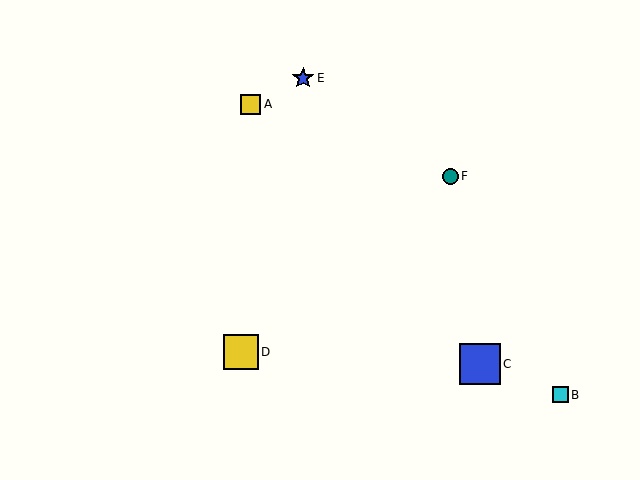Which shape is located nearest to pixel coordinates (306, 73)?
The blue star (labeled E) at (303, 78) is nearest to that location.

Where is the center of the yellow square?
The center of the yellow square is at (251, 104).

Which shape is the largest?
The blue square (labeled C) is the largest.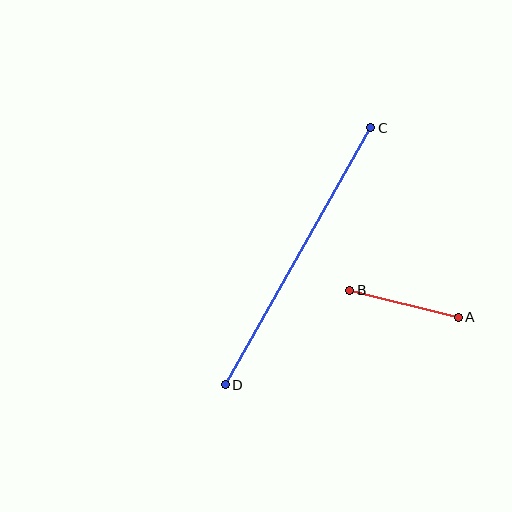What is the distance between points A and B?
The distance is approximately 112 pixels.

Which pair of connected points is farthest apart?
Points C and D are farthest apart.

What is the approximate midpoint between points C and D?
The midpoint is at approximately (298, 256) pixels.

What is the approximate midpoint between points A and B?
The midpoint is at approximately (404, 304) pixels.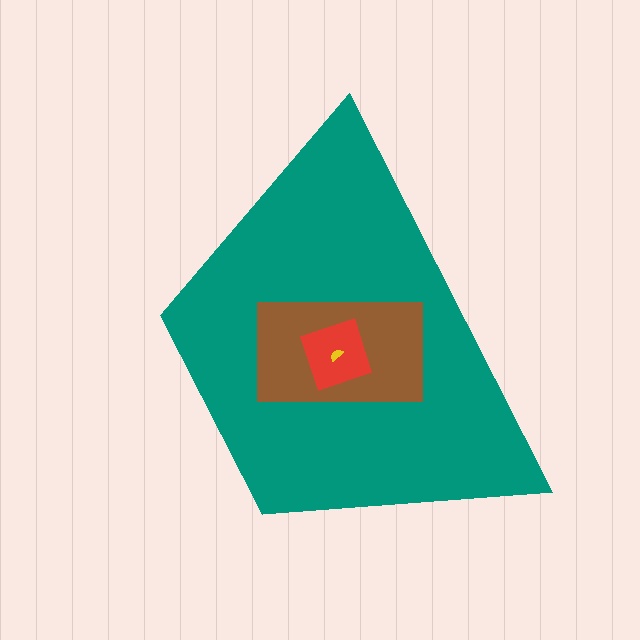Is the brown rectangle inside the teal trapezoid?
Yes.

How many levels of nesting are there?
4.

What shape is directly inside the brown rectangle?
The red square.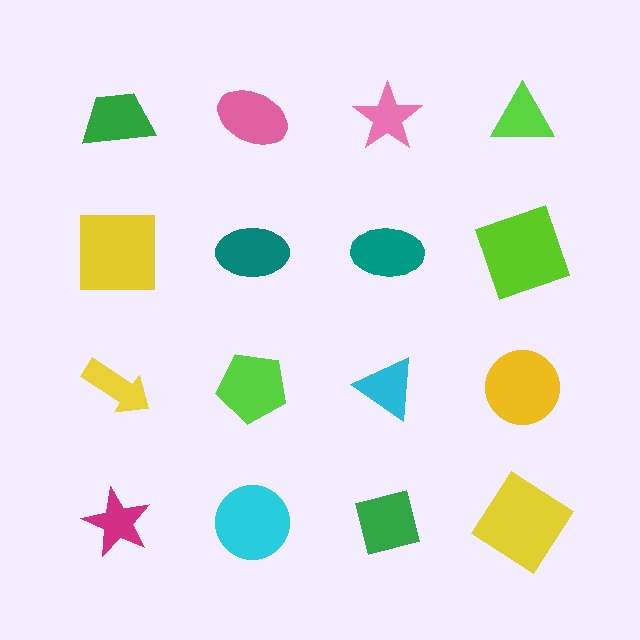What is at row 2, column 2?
A teal ellipse.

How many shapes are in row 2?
4 shapes.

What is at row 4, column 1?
A magenta star.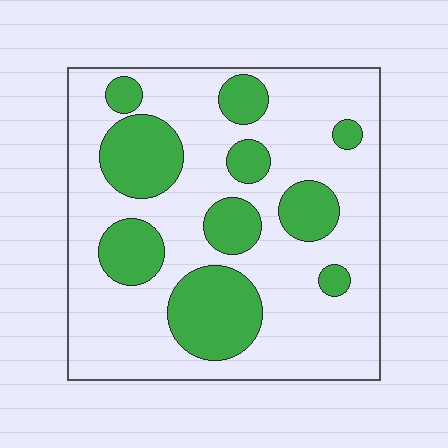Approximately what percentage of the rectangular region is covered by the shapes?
Approximately 30%.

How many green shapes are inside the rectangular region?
10.